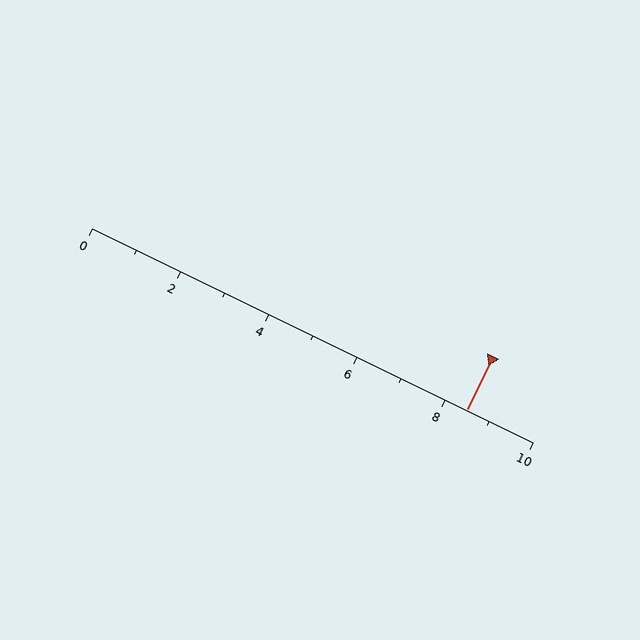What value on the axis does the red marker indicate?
The marker indicates approximately 8.5.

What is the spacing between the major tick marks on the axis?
The major ticks are spaced 2 apart.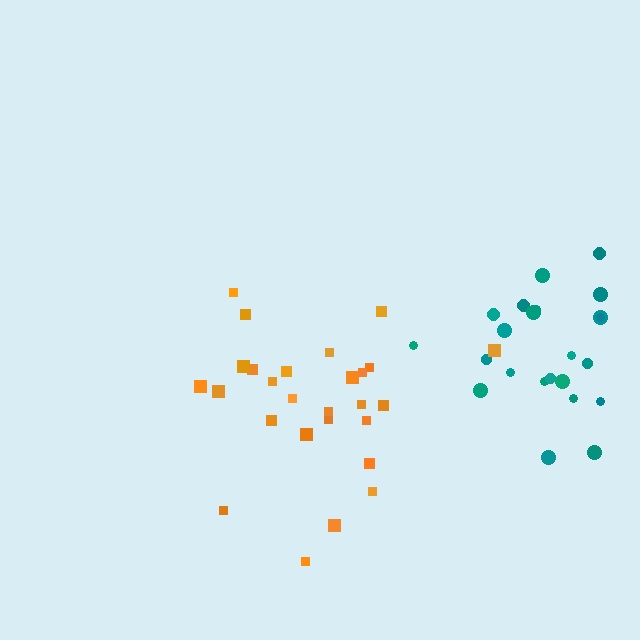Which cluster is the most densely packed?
Teal.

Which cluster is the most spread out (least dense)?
Orange.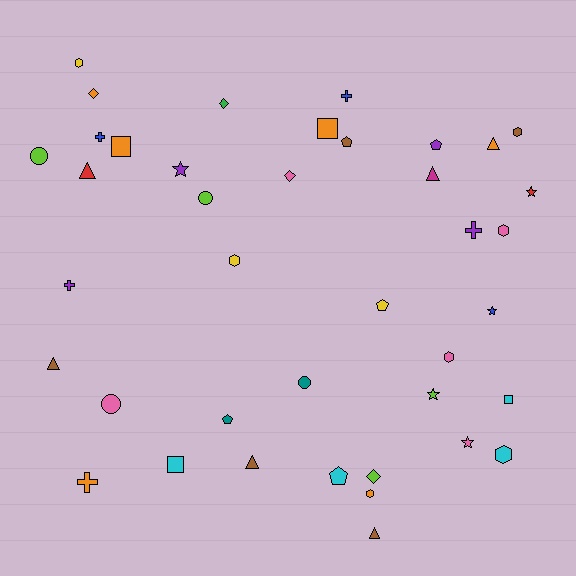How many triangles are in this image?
There are 6 triangles.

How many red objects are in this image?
There are 2 red objects.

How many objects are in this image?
There are 40 objects.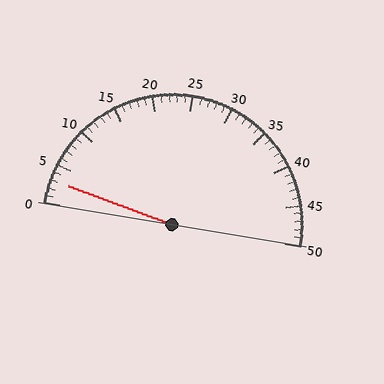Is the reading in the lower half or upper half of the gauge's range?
The reading is in the lower half of the range (0 to 50).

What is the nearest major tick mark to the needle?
The nearest major tick mark is 5.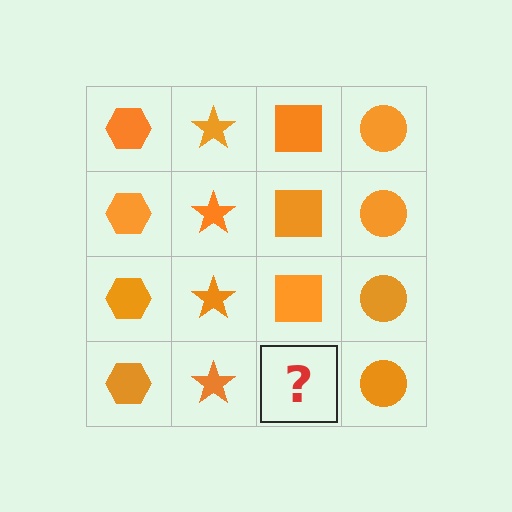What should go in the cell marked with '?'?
The missing cell should contain an orange square.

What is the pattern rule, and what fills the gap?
The rule is that each column has a consistent shape. The gap should be filled with an orange square.